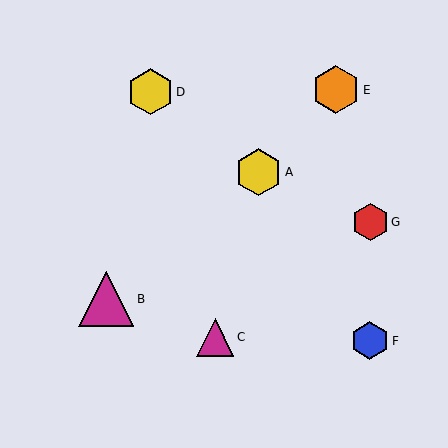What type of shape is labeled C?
Shape C is a magenta triangle.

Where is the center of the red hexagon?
The center of the red hexagon is at (370, 222).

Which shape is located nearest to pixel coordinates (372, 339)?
The blue hexagon (labeled F) at (370, 341) is nearest to that location.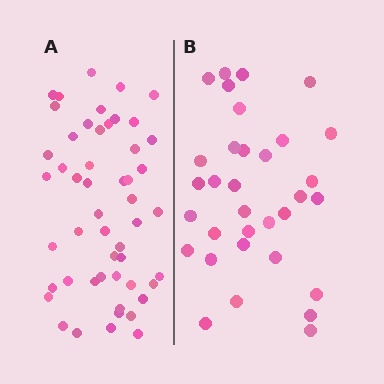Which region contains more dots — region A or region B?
Region A (the left region) has more dots.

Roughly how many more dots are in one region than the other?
Region A has approximately 20 more dots than region B.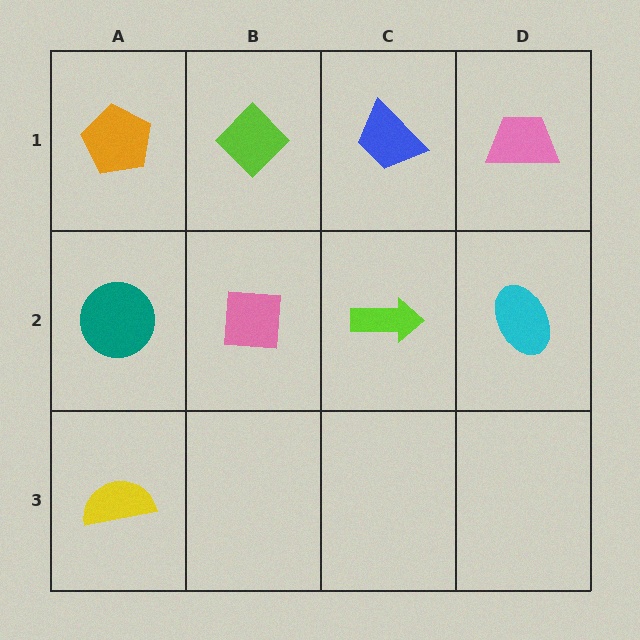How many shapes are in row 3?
1 shape.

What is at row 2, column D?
A cyan ellipse.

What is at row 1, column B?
A lime diamond.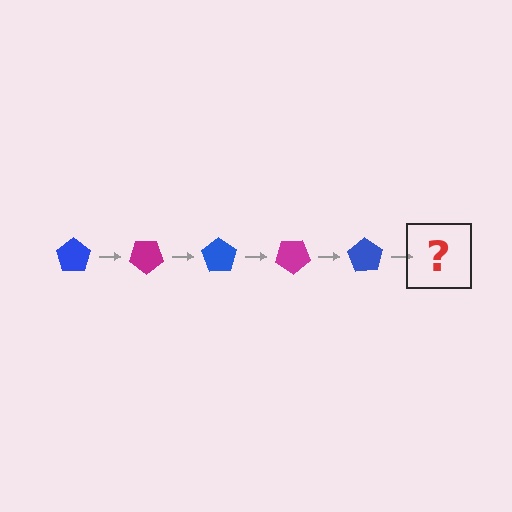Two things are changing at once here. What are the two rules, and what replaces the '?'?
The two rules are that it rotates 35 degrees each step and the color cycles through blue and magenta. The '?' should be a magenta pentagon, rotated 175 degrees from the start.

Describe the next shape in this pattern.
It should be a magenta pentagon, rotated 175 degrees from the start.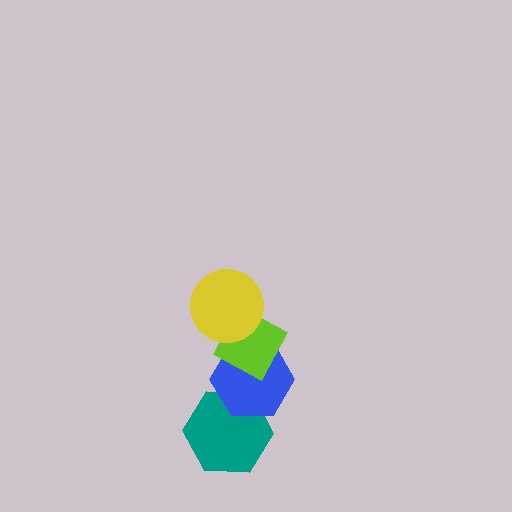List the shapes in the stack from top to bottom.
From top to bottom: the yellow circle, the lime diamond, the blue hexagon, the teal hexagon.